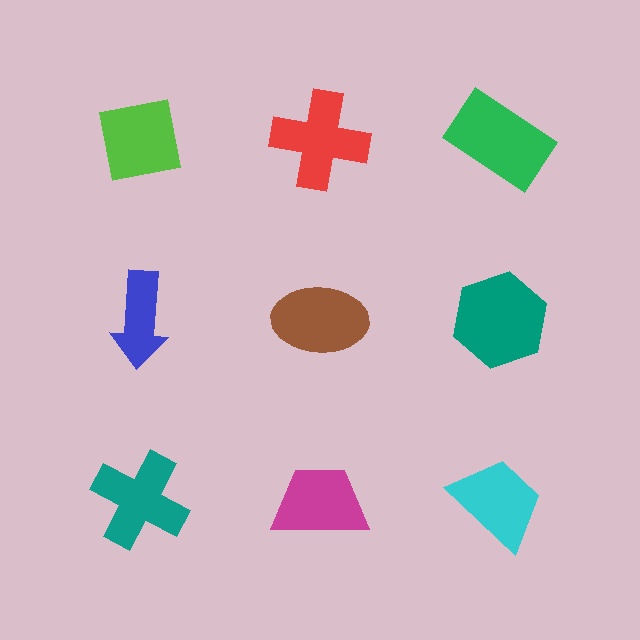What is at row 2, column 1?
A blue arrow.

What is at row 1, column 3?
A green rectangle.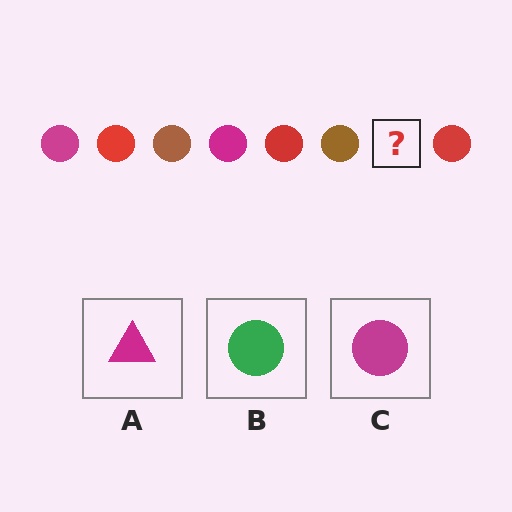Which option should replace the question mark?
Option C.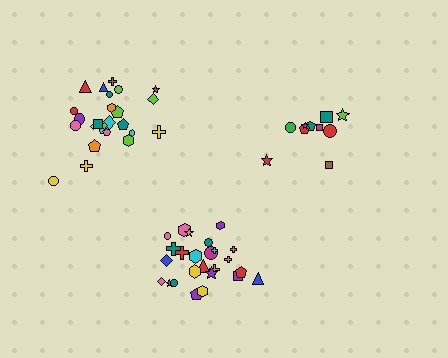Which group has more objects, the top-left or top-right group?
The top-left group.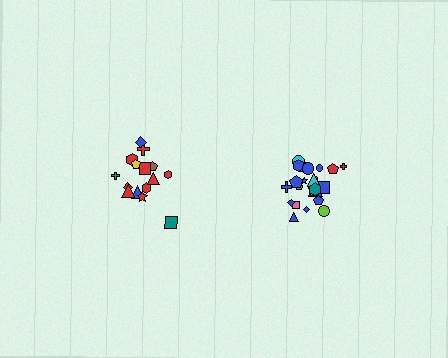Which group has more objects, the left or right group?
The right group.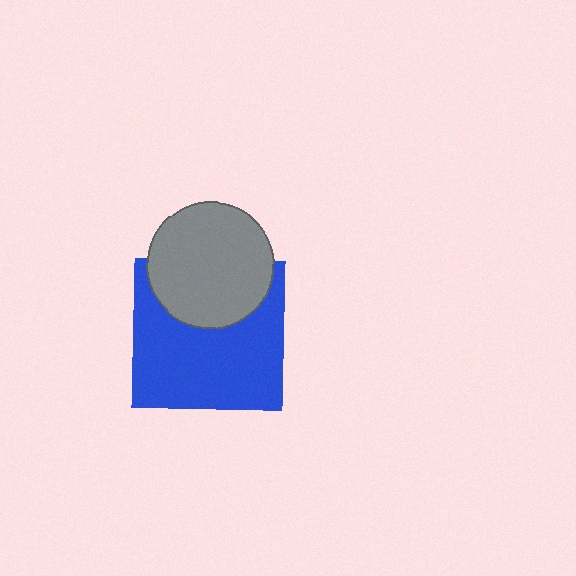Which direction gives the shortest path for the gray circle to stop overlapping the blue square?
Moving up gives the shortest separation.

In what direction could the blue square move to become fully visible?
The blue square could move down. That would shift it out from behind the gray circle entirely.